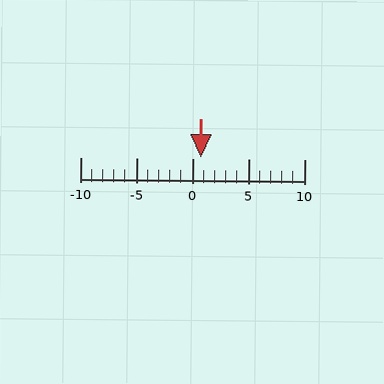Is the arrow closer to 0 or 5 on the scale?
The arrow is closer to 0.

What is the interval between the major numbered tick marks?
The major tick marks are spaced 5 units apart.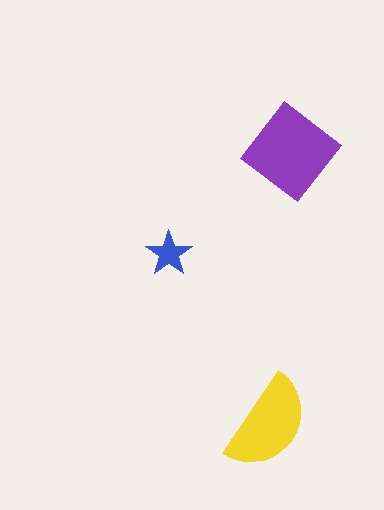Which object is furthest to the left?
The blue star is leftmost.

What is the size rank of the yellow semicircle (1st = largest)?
2nd.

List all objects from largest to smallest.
The purple diamond, the yellow semicircle, the blue star.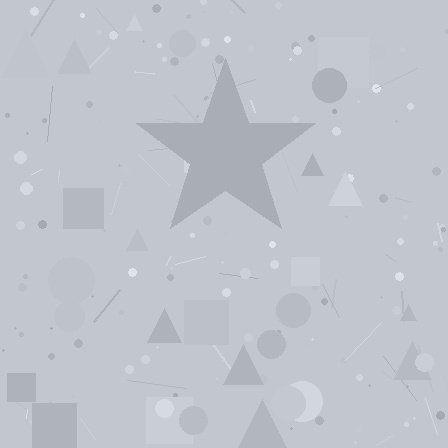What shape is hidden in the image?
A star is hidden in the image.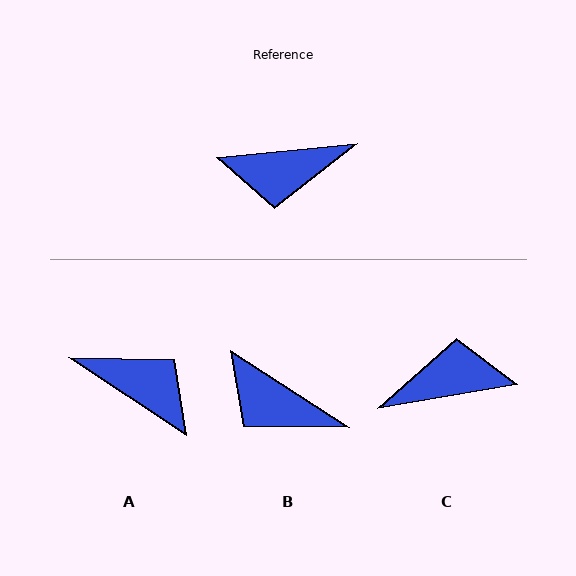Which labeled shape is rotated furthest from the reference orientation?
C, about 176 degrees away.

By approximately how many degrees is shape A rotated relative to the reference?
Approximately 140 degrees counter-clockwise.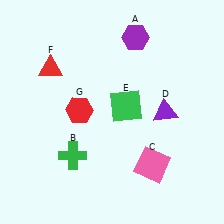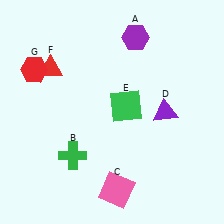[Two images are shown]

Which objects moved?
The objects that moved are: the pink square (C), the red hexagon (G).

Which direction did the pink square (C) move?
The pink square (C) moved left.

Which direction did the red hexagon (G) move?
The red hexagon (G) moved left.